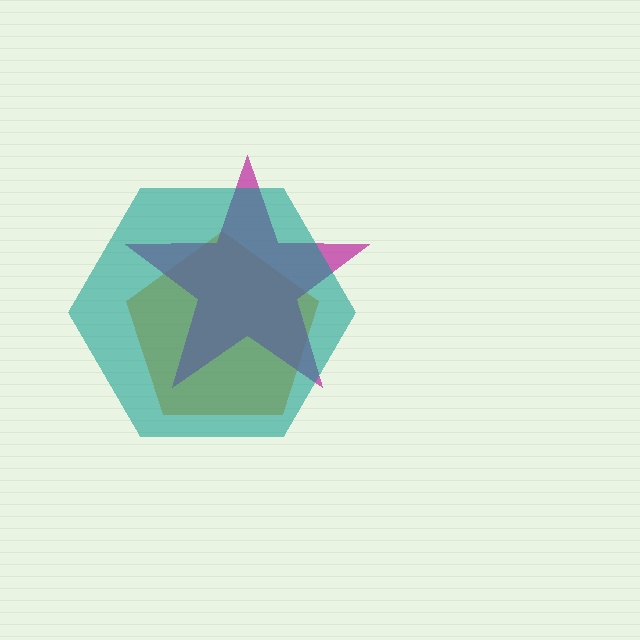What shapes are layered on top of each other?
The layered shapes are: an orange pentagon, a magenta star, a teal hexagon.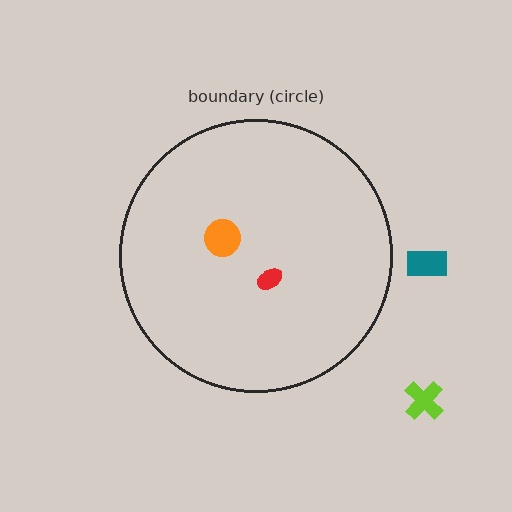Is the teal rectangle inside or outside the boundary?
Outside.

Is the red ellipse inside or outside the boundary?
Inside.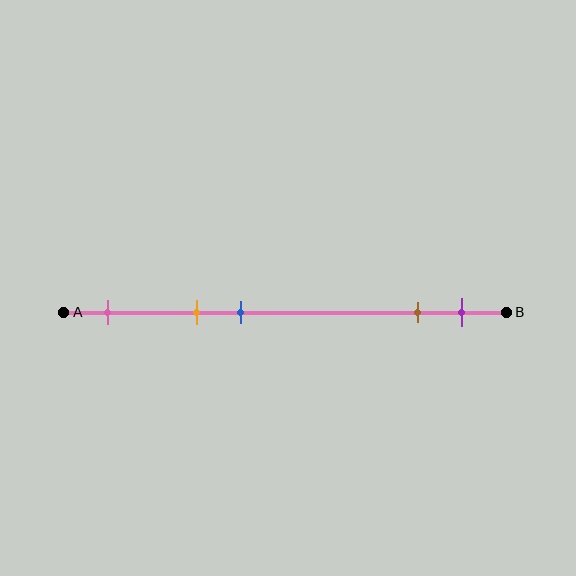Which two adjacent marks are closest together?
The brown and purple marks are the closest adjacent pair.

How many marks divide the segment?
There are 5 marks dividing the segment.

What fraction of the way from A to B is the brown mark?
The brown mark is approximately 80% (0.8) of the way from A to B.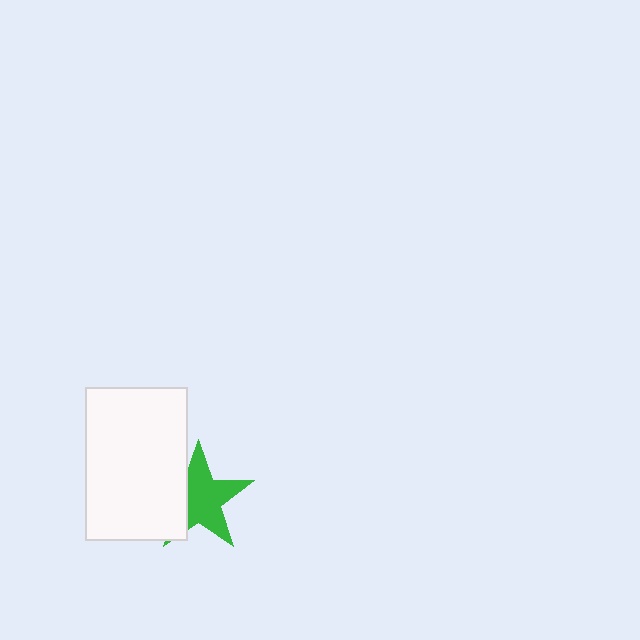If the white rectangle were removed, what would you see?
You would see the complete green star.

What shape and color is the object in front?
The object in front is a white rectangle.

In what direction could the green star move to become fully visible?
The green star could move right. That would shift it out from behind the white rectangle entirely.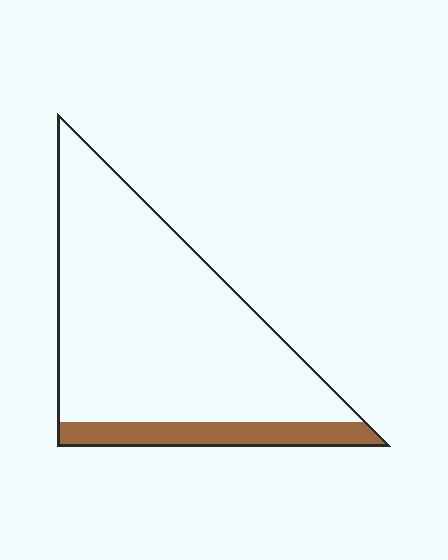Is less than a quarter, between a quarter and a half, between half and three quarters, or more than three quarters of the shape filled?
Less than a quarter.